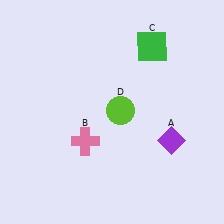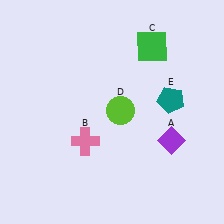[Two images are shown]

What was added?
A teal pentagon (E) was added in Image 2.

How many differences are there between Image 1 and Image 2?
There is 1 difference between the two images.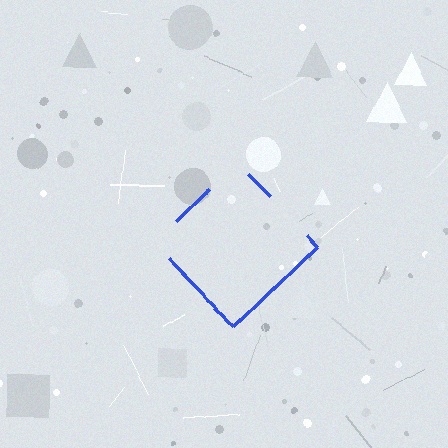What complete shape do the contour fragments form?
The contour fragments form a diamond.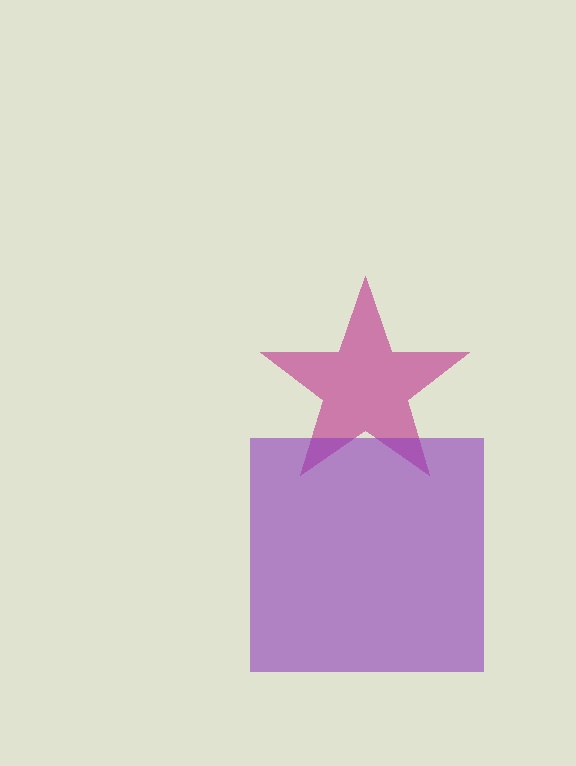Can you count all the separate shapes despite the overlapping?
Yes, there are 2 separate shapes.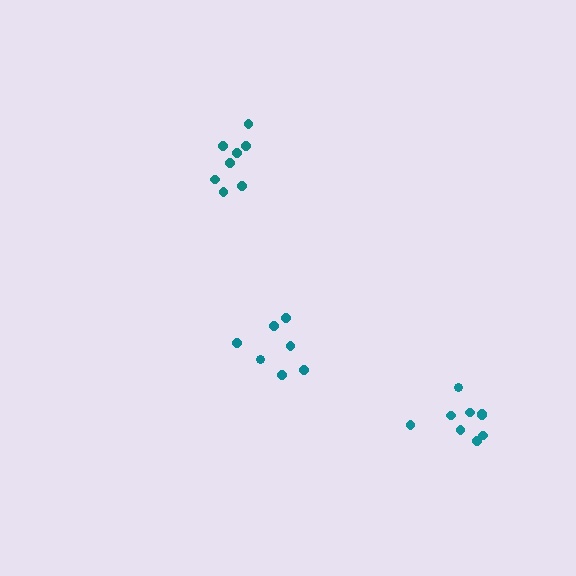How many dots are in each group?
Group 1: 7 dots, Group 2: 9 dots, Group 3: 8 dots (24 total).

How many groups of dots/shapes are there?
There are 3 groups.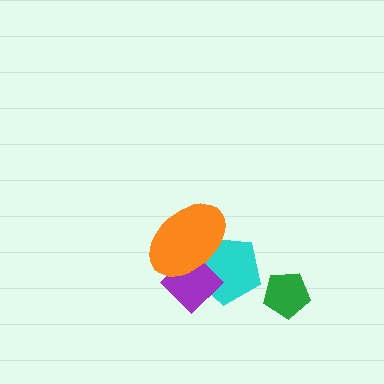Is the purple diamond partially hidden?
Yes, it is partially covered by another shape.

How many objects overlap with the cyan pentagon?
2 objects overlap with the cyan pentagon.